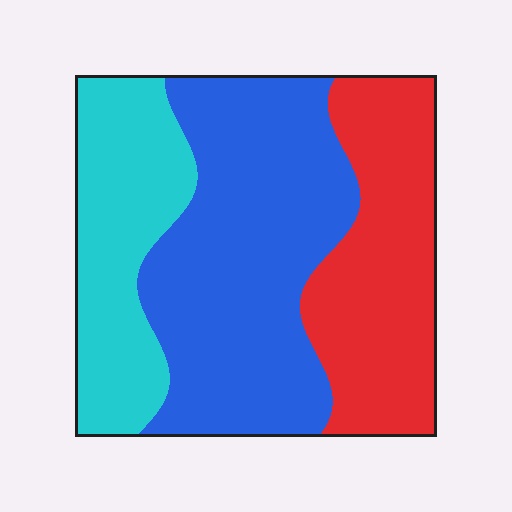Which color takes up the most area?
Blue, at roughly 45%.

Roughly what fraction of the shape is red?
Red covers about 30% of the shape.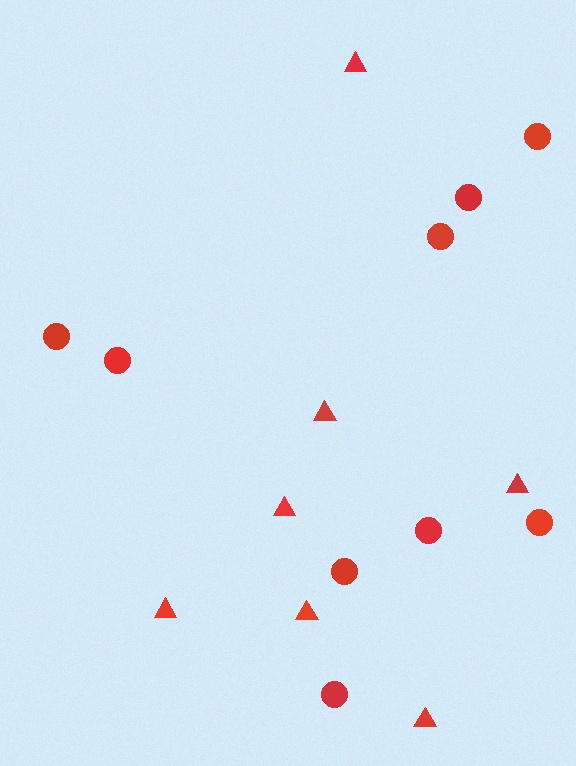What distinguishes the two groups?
There are 2 groups: one group of triangles (7) and one group of circles (9).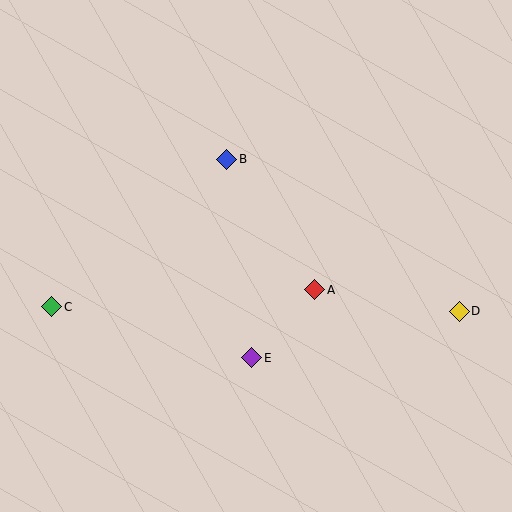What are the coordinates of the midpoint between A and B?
The midpoint between A and B is at (271, 224).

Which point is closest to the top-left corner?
Point B is closest to the top-left corner.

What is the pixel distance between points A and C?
The distance between A and C is 264 pixels.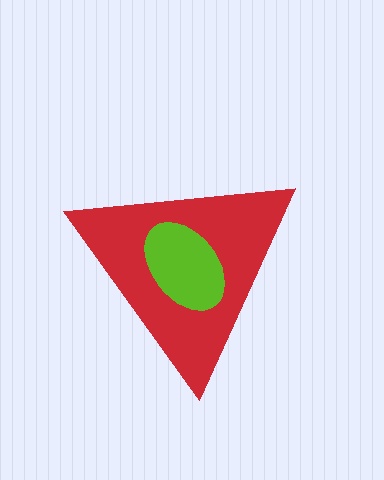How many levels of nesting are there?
2.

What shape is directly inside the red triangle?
The lime ellipse.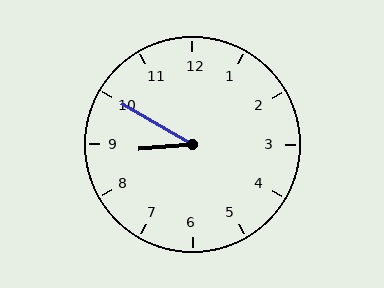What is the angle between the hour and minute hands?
Approximately 35 degrees.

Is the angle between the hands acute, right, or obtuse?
It is acute.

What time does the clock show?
8:50.